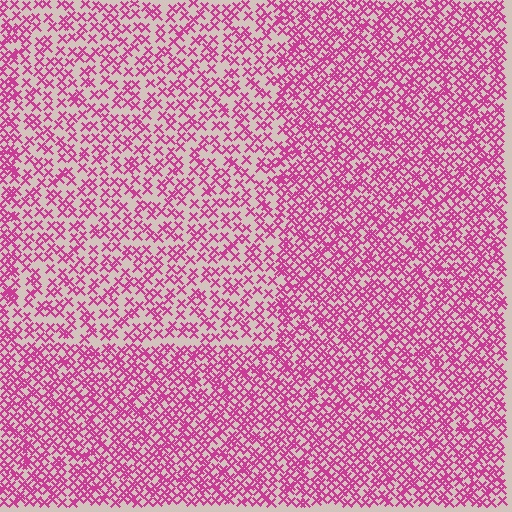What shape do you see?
I see a rectangle.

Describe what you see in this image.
The image contains small magenta elements arranged at two different densities. A rectangle-shaped region is visible where the elements are less densely packed than the surrounding area.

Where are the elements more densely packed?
The elements are more densely packed outside the rectangle boundary.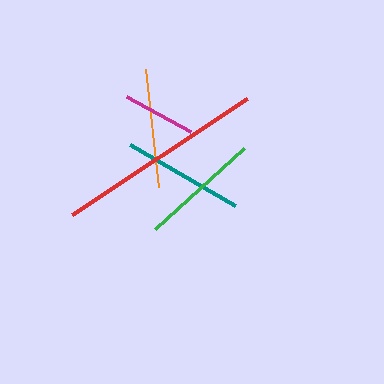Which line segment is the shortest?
The magenta line is the shortest at approximately 73 pixels.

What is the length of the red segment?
The red segment is approximately 210 pixels long.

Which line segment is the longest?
The red line is the longest at approximately 210 pixels.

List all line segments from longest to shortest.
From longest to shortest: red, teal, green, orange, magenta.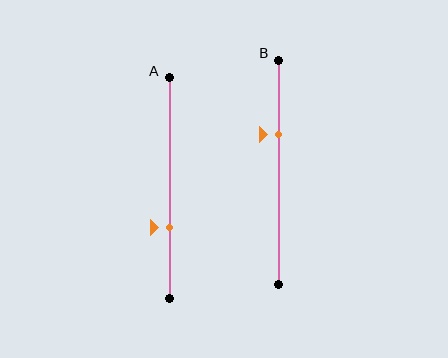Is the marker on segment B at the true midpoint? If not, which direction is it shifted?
No, the marker on segment B is shifted upward by about 17% of the segment length.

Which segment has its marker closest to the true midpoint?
Segment B has its marker closest to the true midpoint.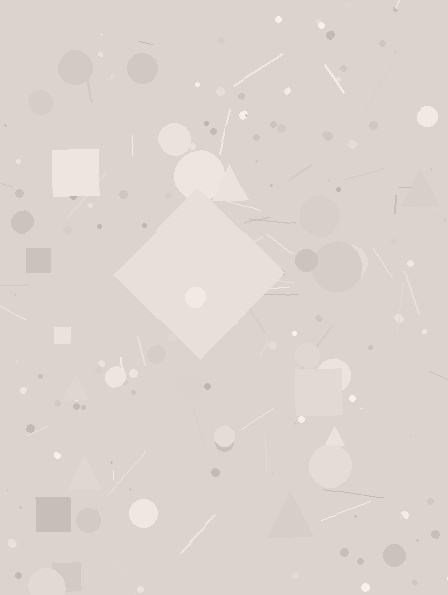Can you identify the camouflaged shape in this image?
The camouflaged shape is a diamond.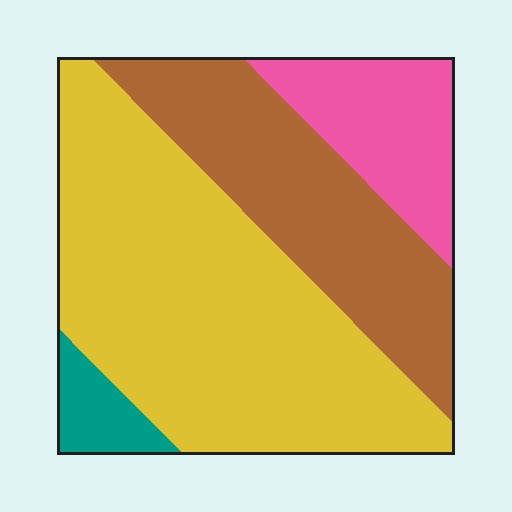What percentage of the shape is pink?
Pink takes up about one eighth (1/8) of the shape.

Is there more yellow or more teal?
Yellow.